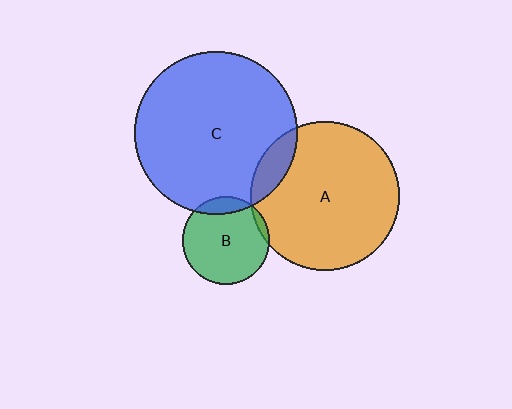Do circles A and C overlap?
Yes.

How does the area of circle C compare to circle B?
Approximately 3.5 times.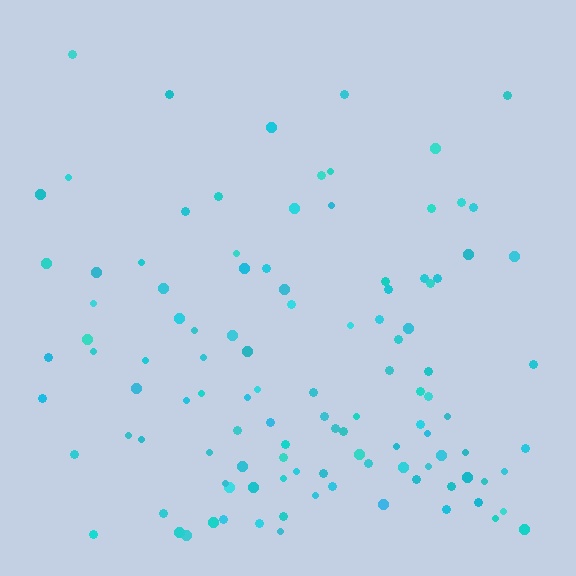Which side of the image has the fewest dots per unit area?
The top.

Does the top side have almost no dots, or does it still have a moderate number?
Still a moderate number, just noticeably fewer than the bottom.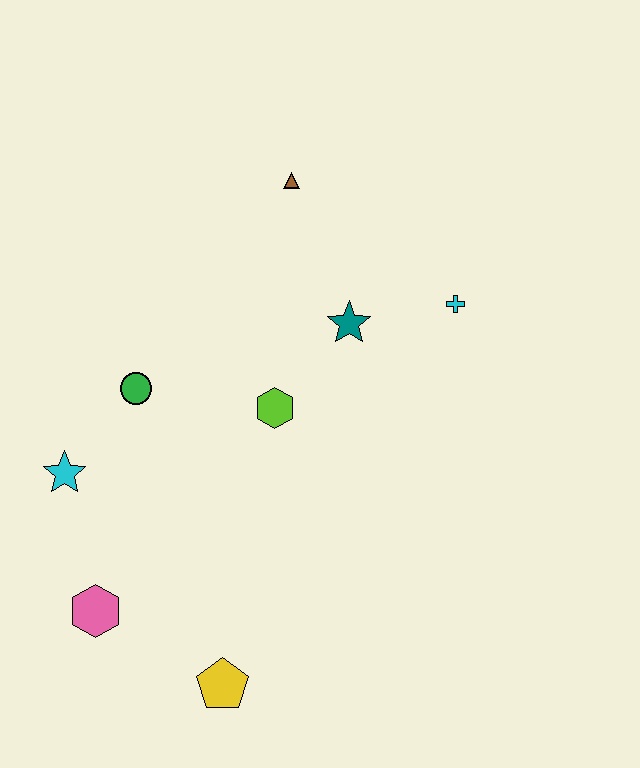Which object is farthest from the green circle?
The cyan cross is farthest from the green circle.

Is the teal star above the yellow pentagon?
Yes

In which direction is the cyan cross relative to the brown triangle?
The cyan cross is to the right of the brown triangle.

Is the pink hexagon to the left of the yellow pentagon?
Yes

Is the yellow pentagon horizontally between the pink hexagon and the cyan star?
No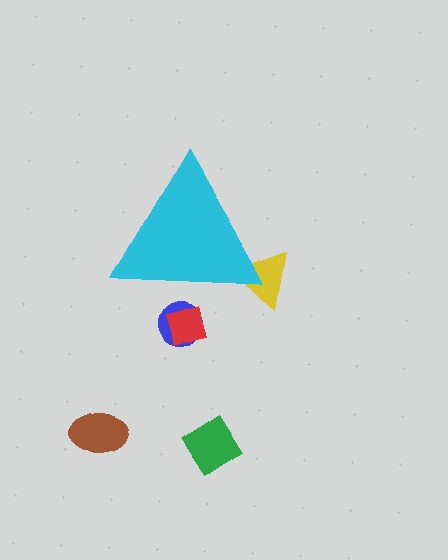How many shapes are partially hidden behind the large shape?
3 shapes are partially hidden.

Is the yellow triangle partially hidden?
Yes, the yellow triangle is partially hidden behind the cyan triangle.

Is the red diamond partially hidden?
Yes, the red diamond is partially hidden behind the cyan triangle.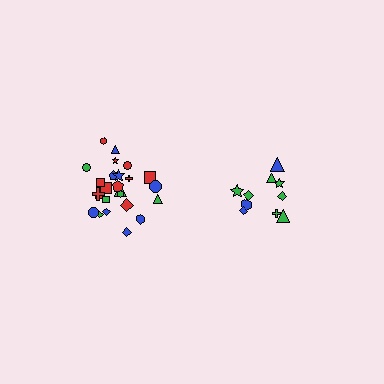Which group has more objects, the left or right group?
The left group.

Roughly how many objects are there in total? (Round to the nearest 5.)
Roughly 35 objects in total.